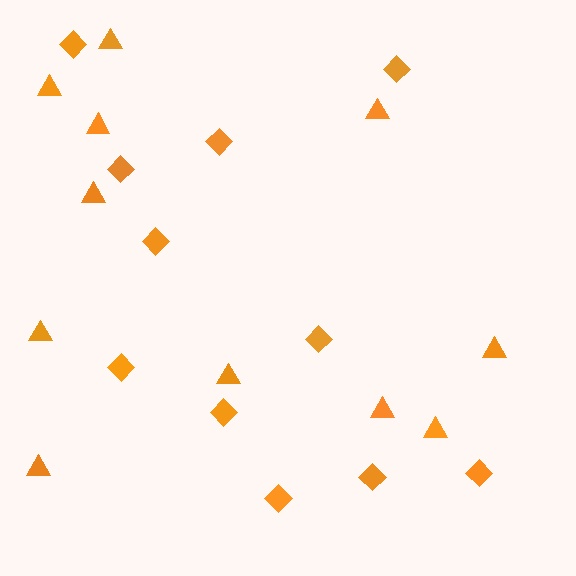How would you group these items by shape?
There are 2 groups: one group of triangles (11) and one group of diamonds (11).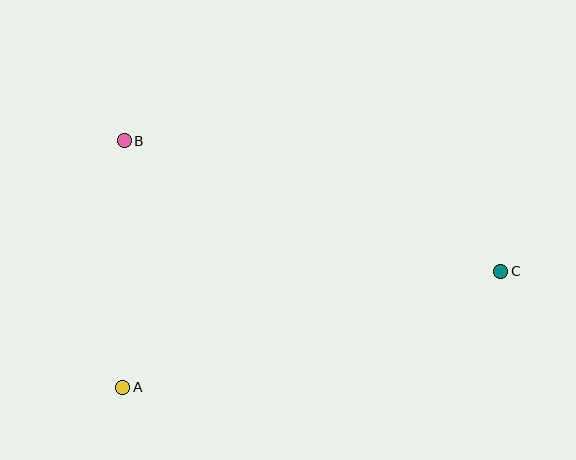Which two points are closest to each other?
Points A and B are closest to each other.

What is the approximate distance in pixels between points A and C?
The distance between A and C is approximately 396 pixels.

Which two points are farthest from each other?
Points B and C are farthest from each other.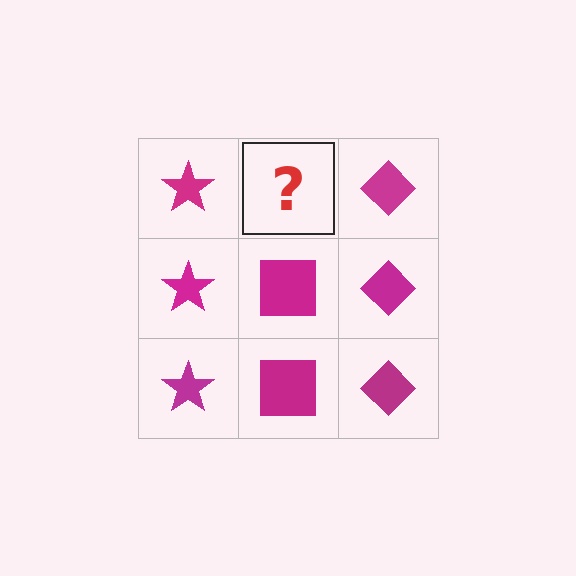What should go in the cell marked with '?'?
The missing cell should contain a magenta square.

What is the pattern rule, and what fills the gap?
The rule is that each column has a consistent shape. The gap should be filled with a magenta square.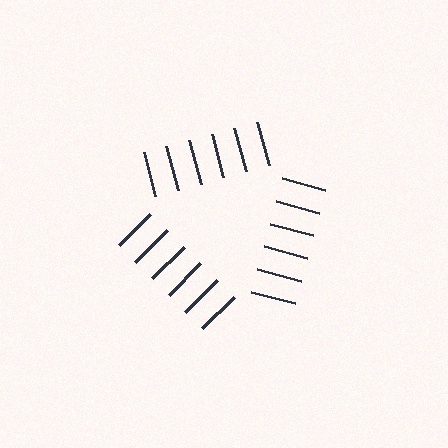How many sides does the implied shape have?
3 sides — the line-ends trace a triangle.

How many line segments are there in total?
18 — 6 along each of the 3 edges.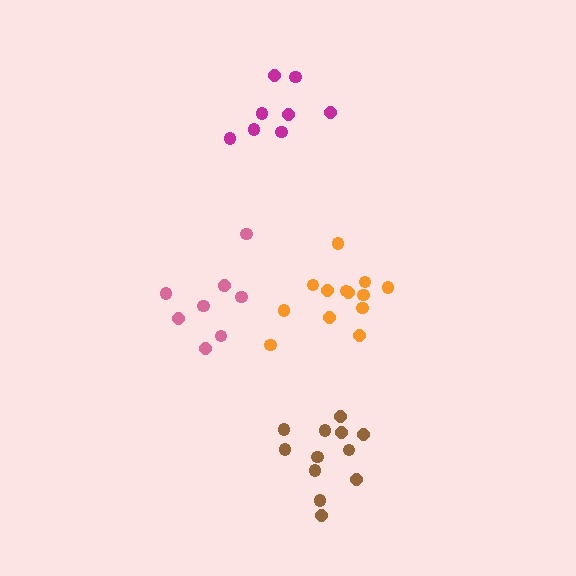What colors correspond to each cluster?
The clusters are colored: orange, brown, pink, magenta.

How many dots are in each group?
Group 1: 13 dots, Group 2: 12 dots, Group 3: 9 dots, Group 4: 8 dots (42 total).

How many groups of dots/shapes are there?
There are 4 groups.